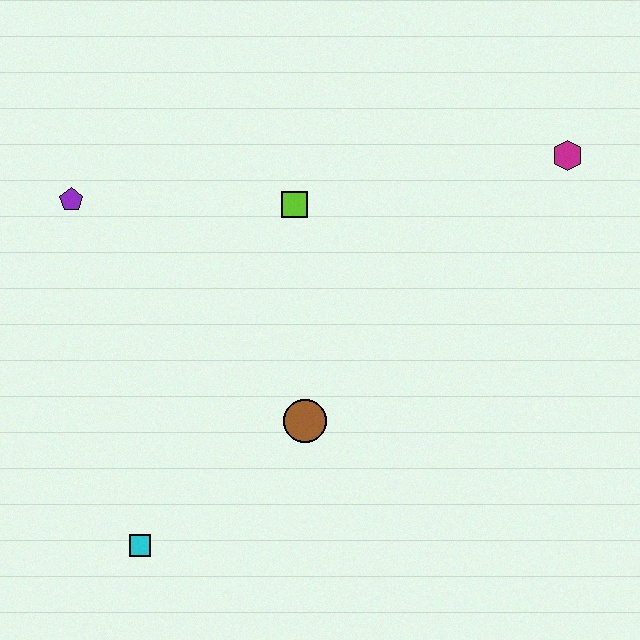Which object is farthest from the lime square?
The cyan square is farthest from the lime square.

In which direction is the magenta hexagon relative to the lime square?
The magenta hexagon is to the right of the lime square.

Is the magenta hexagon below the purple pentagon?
No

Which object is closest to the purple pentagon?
The lime square is closest to the purple pentagon.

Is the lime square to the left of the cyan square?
No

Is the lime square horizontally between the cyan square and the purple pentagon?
No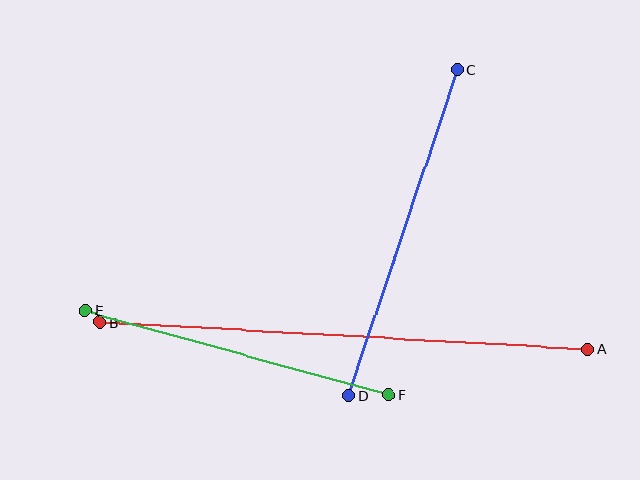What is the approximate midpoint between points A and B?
The midpoint is at approximately (344, 336) pixels.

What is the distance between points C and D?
The distance is approximately 344 pixels.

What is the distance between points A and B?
The distance is approximately 488 pixels.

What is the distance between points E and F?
The distance is approximately 315 pixels.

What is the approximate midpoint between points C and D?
The midpoint is at approximately (403, 233) pixels.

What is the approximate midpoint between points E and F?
The midpoint is at approximately (237, 353) pixels.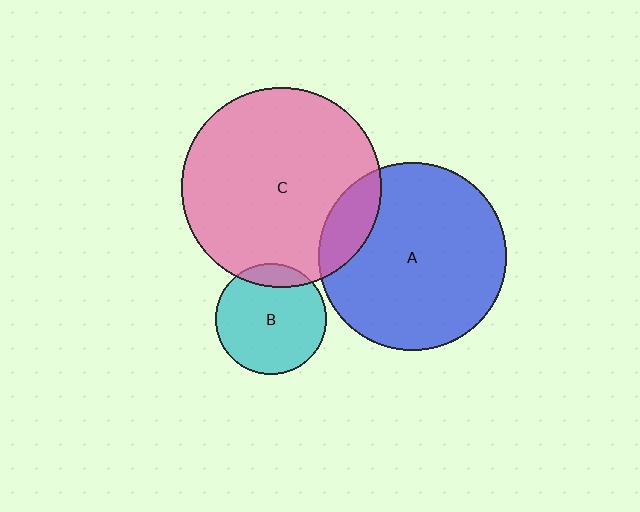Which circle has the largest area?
Circle C (pink).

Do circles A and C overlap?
Yes.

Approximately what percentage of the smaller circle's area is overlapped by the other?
Approximately 15%.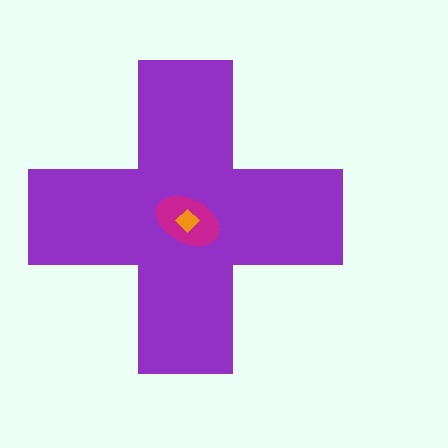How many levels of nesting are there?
3.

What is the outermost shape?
The purple cross.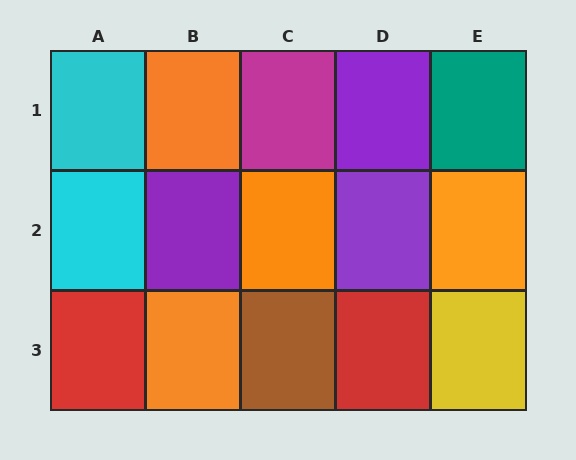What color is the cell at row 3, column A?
Red.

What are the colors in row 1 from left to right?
Cyan, orange, magenta, purple, teal.